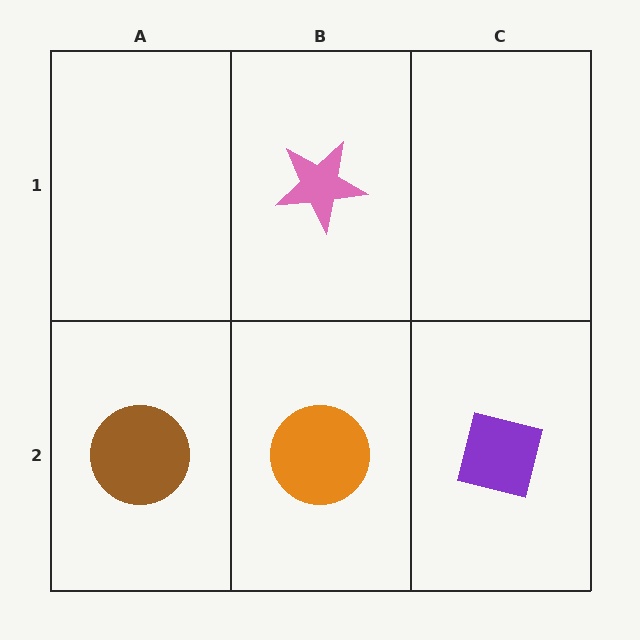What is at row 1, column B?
A pink star.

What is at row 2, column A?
A brown circle.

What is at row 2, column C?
A purple square.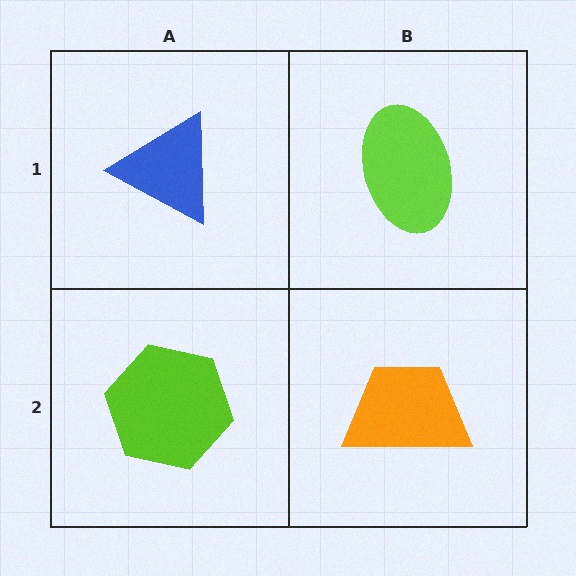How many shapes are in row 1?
2 shapes.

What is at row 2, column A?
A lime hexagon.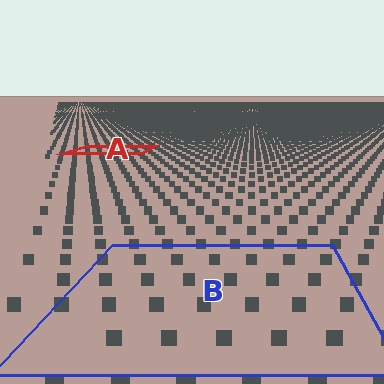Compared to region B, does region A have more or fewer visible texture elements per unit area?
Region A has more texture elements per unit area — they are packed more densely because it is farther away.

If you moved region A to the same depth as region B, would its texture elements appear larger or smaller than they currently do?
They would appear larger. At a closer depth, the same texture elements are projected at a bigger on-screen size.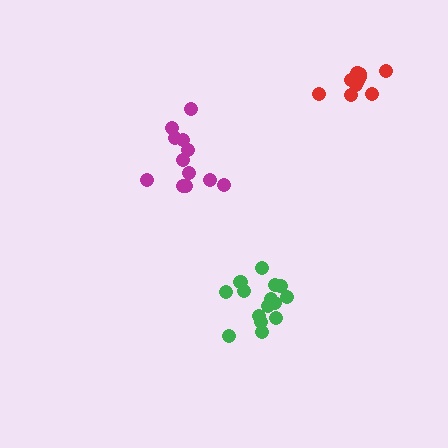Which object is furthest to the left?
The magenta cluster is leftmost.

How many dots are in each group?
Group 1: 12 dots, Group 2: 16 dots, Group 3: 11 dots (39 total).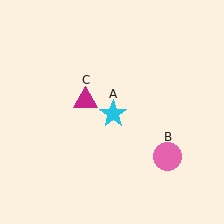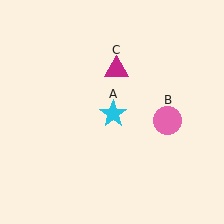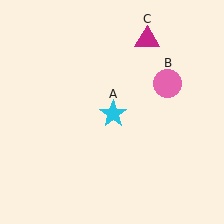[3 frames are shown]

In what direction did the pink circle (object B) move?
The pink circle (object B) moved up.